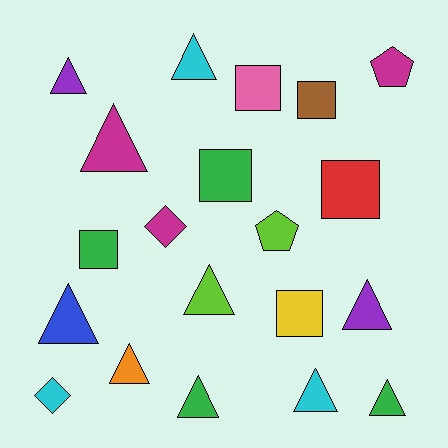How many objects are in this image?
There are 20 objects.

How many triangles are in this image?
There are 10 triangles.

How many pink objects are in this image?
There is 1 pink object.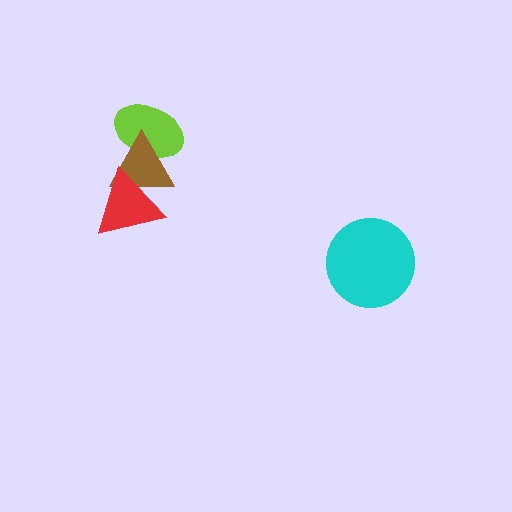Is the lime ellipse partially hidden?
Yes, it is partially covered by another shape.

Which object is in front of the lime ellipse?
The brown triangle is in front of the lime ellipse.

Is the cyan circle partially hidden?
No, no other shape covers it.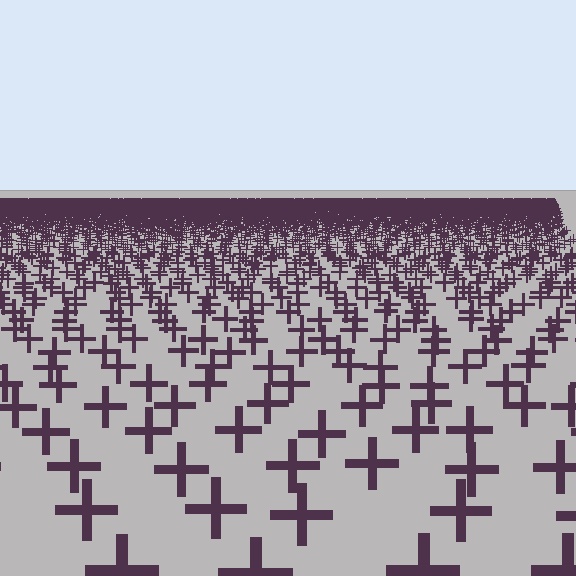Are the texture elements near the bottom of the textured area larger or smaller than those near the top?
Larger. Near the bottom, elements are closer to the viewer and appear at a bigger on-screen size.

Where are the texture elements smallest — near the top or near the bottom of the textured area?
Near the top.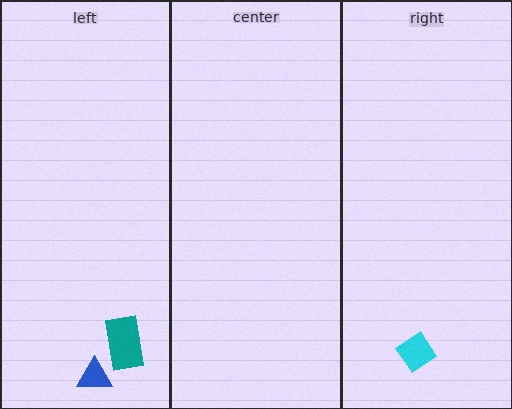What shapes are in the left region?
The teal rectangle, the blue triangle.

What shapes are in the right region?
The cyan diamond.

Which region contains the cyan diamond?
The right region.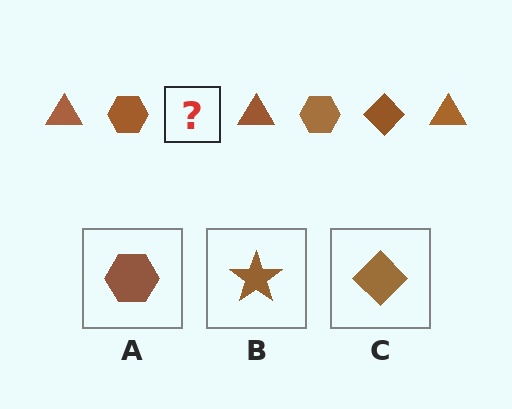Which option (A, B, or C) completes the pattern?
C.